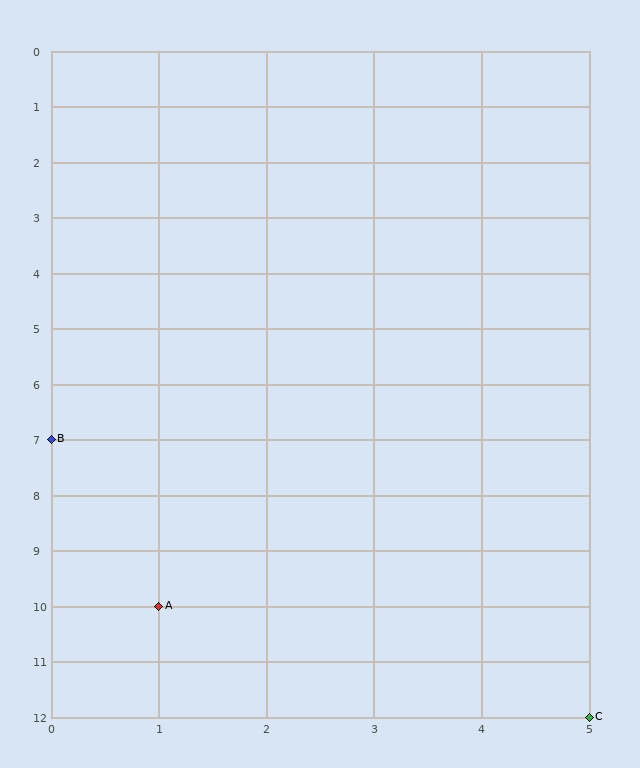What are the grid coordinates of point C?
Point C is at grid coordinates (5, 12).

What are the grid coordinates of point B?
Point B is at grid coordinates (0, 7).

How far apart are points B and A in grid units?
Points B and A are 1 column and 3 rows apart (about 3.2 grid units diagonally).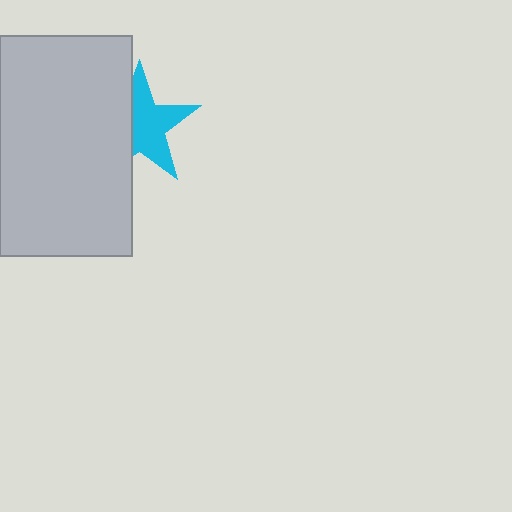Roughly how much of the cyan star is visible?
About half of it is visible (roughly 59%).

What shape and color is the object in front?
The object in front is a light gray rectangle.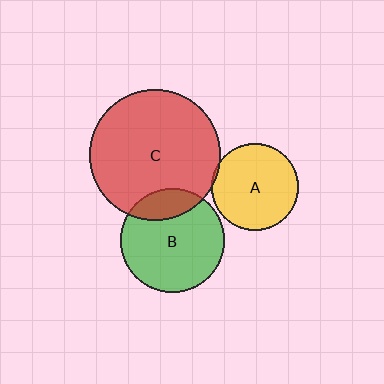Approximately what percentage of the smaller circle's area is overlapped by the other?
Approximately 20%.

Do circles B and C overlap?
Yes.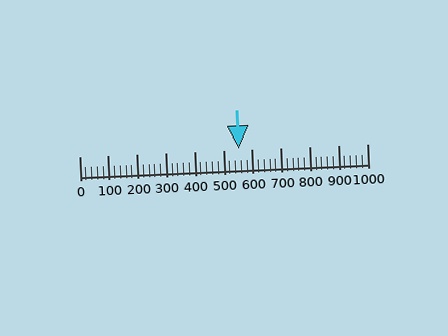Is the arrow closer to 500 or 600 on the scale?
The arrow is closer to 600.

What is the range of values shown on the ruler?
The ruler shows values from 0 to 1000.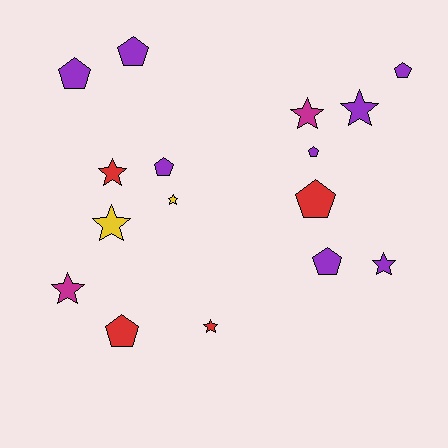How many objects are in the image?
There are 16 objects.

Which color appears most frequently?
Purple, with 8 objects.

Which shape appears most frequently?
Star, with 8 objects.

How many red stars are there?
There are 2 red stars.